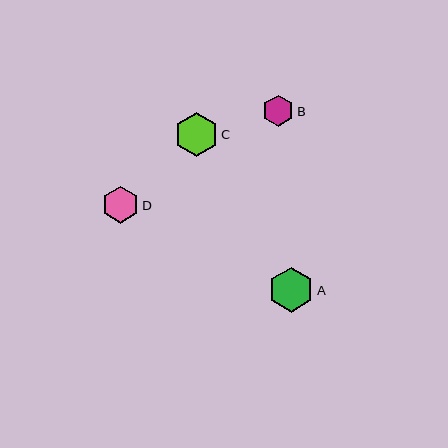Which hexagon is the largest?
Hexagon A is the largest with a size of approximately 45 pixels.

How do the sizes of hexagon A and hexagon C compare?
Hexagon A and hexagon C are approximately the same size.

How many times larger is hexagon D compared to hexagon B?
Hexagon D is approximately 1.2 times the size of hexagon B.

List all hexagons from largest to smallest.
From largest to smallest: A, C, D, B.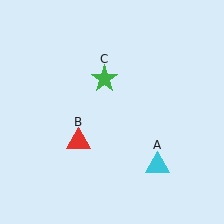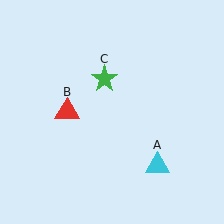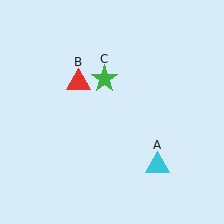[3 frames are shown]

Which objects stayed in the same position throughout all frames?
Cyan triangle (object A) and green star (object C) remained stationary.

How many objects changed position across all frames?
1 object changed position: red triangle (object B).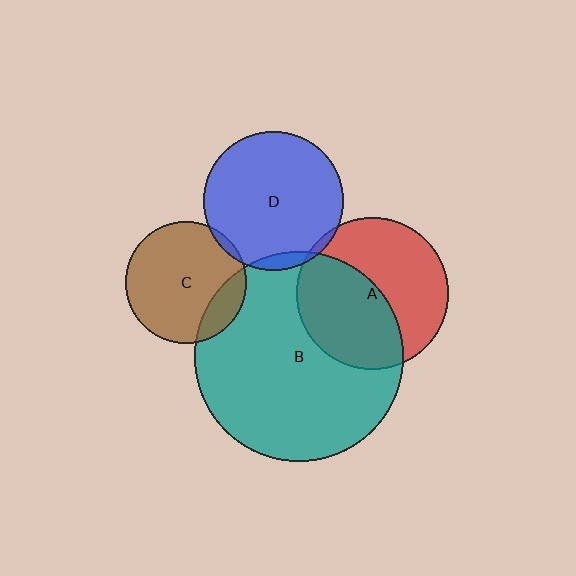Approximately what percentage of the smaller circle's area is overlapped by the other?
Approximately 15%.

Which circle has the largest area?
Circle B (teal).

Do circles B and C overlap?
Yes.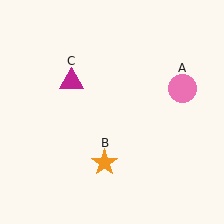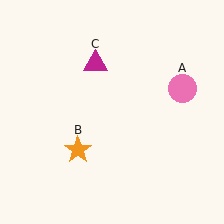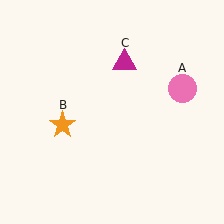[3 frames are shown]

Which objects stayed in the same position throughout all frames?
Pink circle (object A) remained stationary.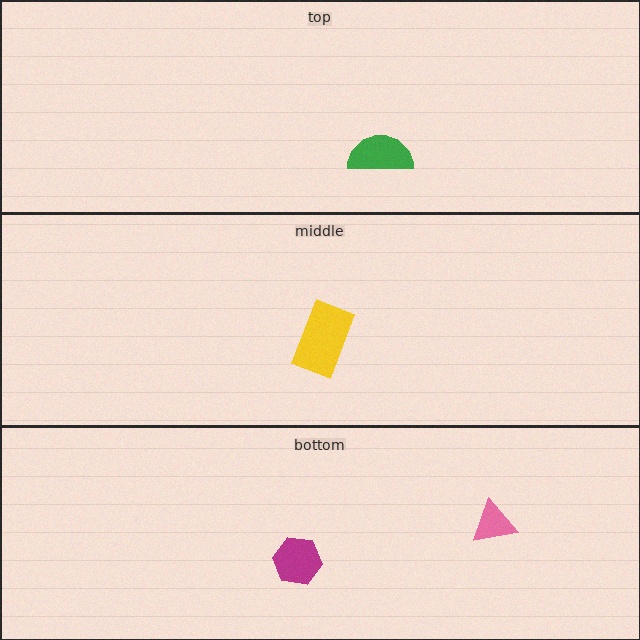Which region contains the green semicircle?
The top region.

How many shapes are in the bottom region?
2.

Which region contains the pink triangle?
The bottom region.